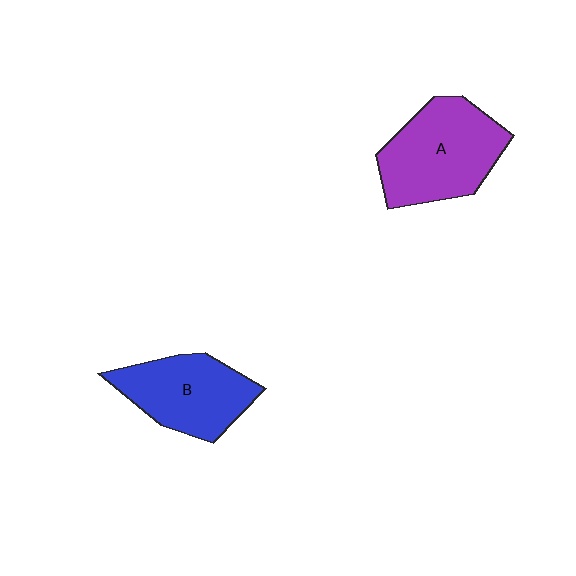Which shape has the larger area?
Shape A (purple).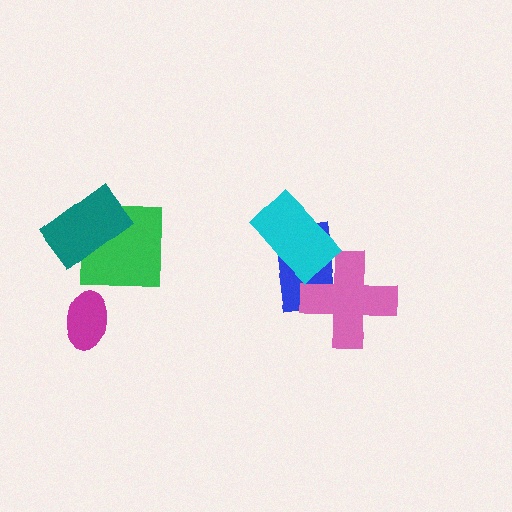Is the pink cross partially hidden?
No, no other shape covers it.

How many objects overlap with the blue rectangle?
2 objects overlap with the blue rectangle.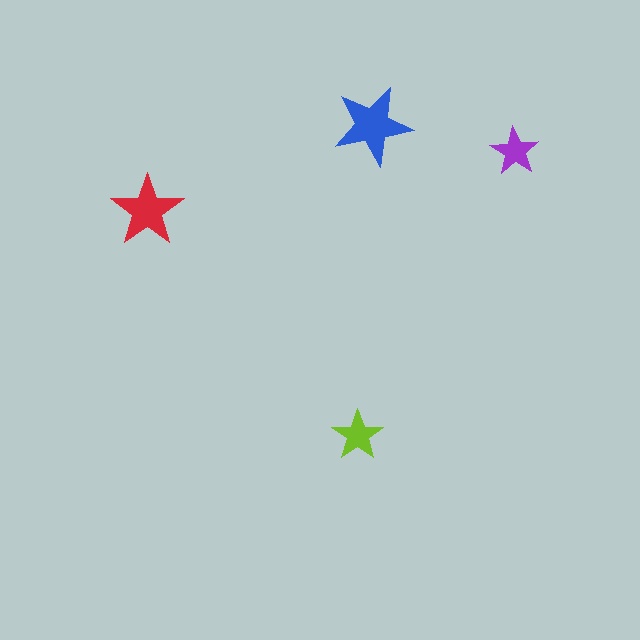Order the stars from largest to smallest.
the blue one, the red one, the lime one, the purple one.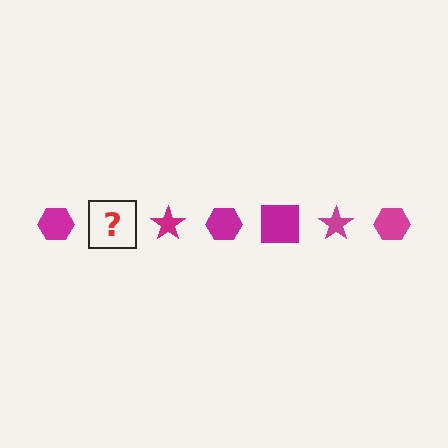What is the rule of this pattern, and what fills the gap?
The rule is that the pattern cycles through hexagon, square, star shapes in magenta. The gap should be filled with a magenta square.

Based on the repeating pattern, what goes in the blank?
The blank should be a magenta square.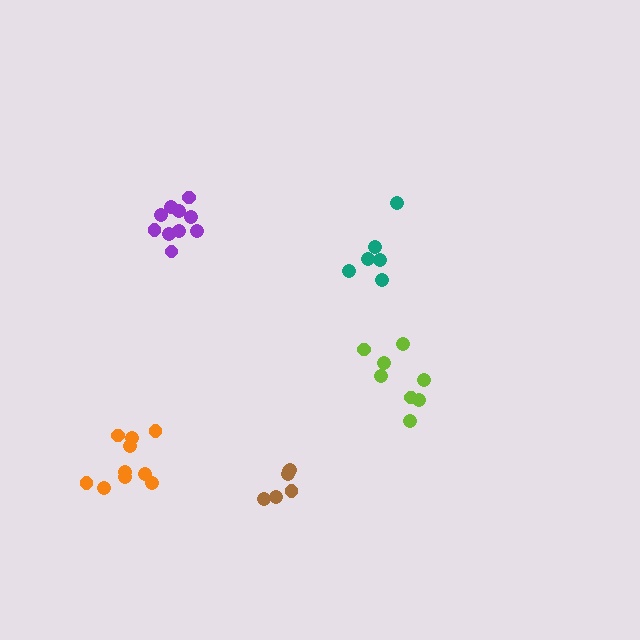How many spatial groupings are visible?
There are 5 spatial groupings.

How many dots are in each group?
Group 1: 10 dots, Group 2: 6 dots, Group 3: 8 dots, Group 4: 6 dots, Group 5: 10 dots (40 total).